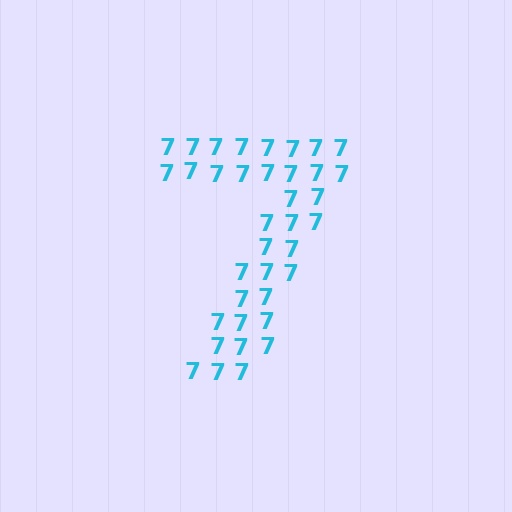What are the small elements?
The small elements are digit 7's.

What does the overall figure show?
The overall figure shows the digit 7.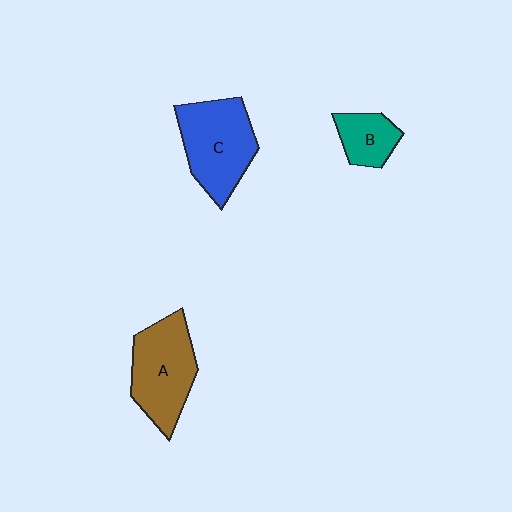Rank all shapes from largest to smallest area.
From largest to smallest: C (blue), A (brown), B (teal).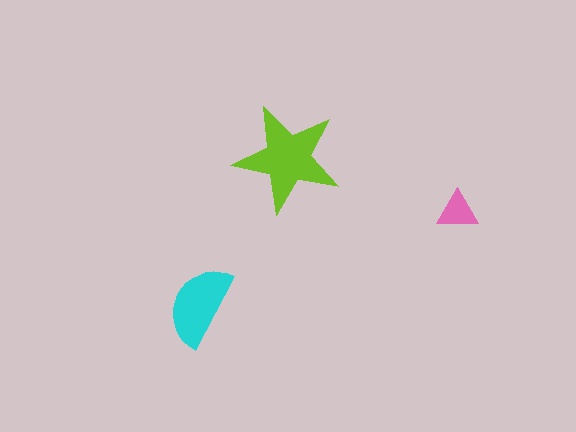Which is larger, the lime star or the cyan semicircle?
The lime star.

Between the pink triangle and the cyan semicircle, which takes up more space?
The cyan semicircle.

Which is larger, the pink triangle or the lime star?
The lime star.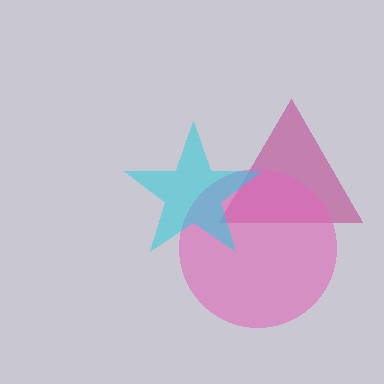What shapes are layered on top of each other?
The layered shapes are: a magenta triangle, a pink circle, a cyan star.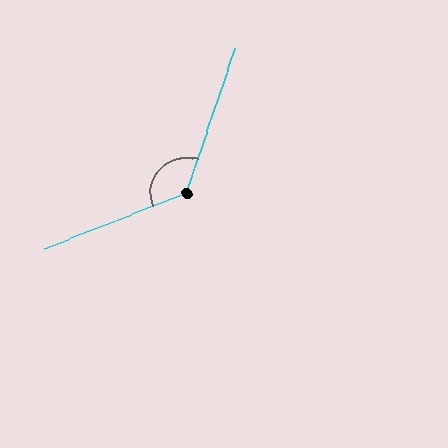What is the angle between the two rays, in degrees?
Approximately 130 degrees.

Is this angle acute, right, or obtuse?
It is obtuse.